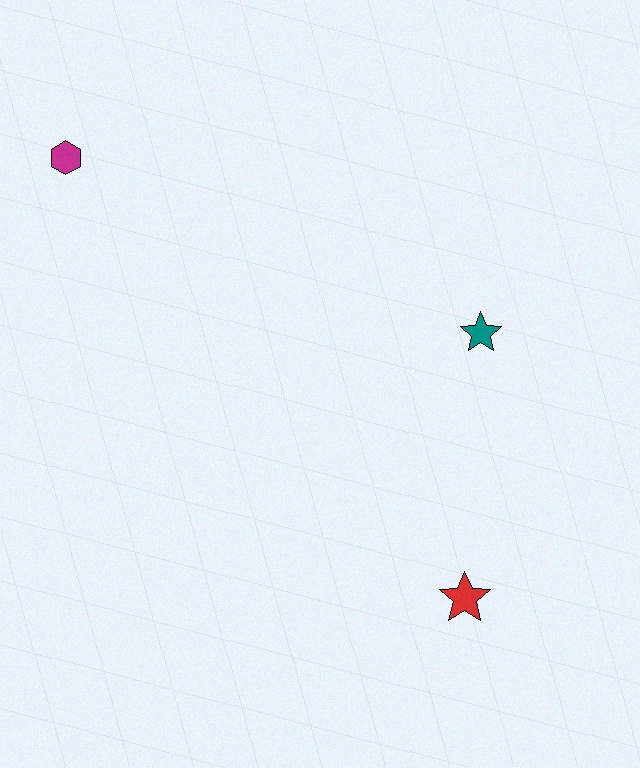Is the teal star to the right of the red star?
Yes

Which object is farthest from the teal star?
The magenta hexagon is farthest from the teal star.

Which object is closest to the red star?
The teal star is closest to the red star.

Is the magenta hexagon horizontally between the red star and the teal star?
No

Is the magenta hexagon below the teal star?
No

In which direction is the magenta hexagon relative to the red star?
The magenta hexagon is above the red star.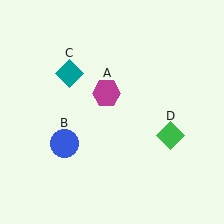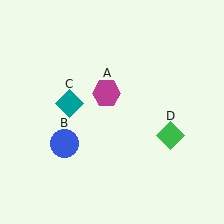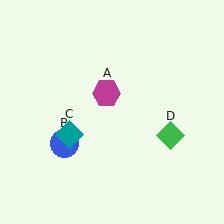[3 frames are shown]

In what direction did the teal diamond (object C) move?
The teal diamond (object C) moved down.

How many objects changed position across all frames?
1 object changed position: teal diamond (object C).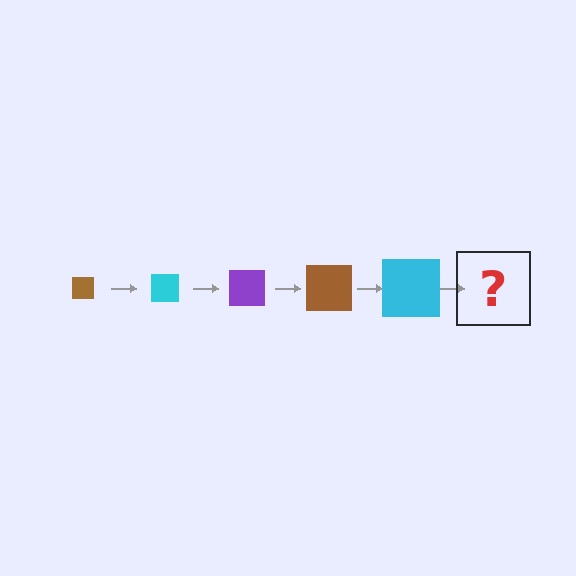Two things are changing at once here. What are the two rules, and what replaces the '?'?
The two rules are that the square grows larger each step and the color cycles through brown, cyan, and purple. The '?' should be a purple square, larger than the previous one.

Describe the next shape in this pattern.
It should be a purple square, larger than the previous one.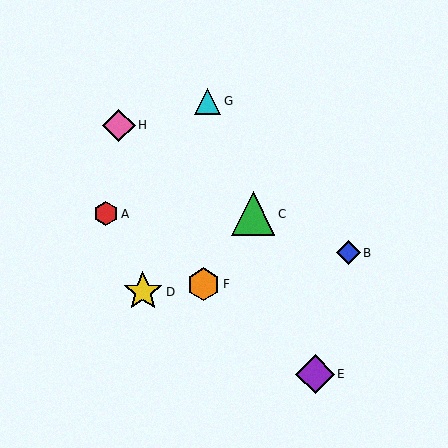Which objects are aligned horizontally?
Objects A, C are aligned horizontally.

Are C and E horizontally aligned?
No, C is at y≈214 and E is at y≈374.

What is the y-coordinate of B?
Object B is at y≈253.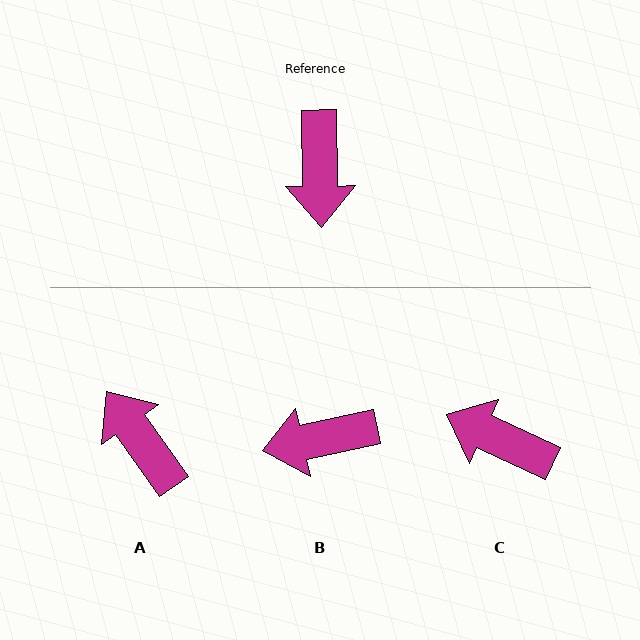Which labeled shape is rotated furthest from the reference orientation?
A, about 146 degrees away.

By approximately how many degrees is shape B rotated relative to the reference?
Approximately 79 degrees clockwise.